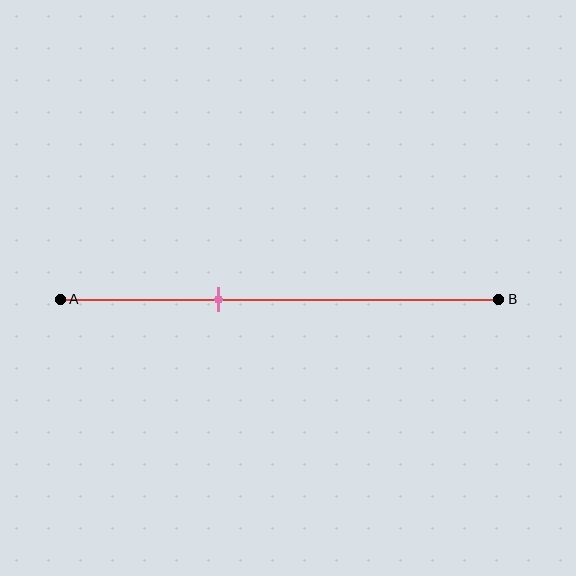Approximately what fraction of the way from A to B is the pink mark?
The pink mark is approximately 35% of the way from A to B.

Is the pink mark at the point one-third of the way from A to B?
Yes, the mark is approximately at the one-third point.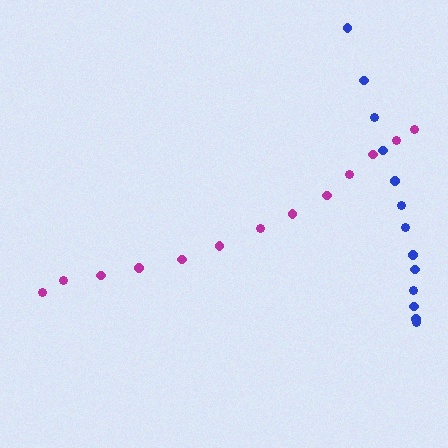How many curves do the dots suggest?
There are 2 distinct paths.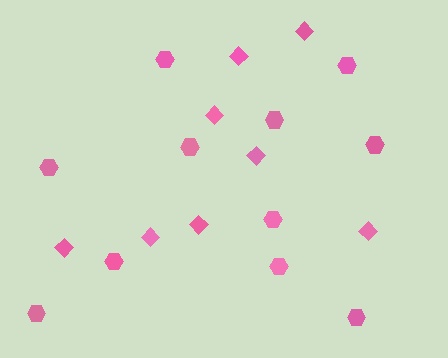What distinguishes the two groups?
There are 2 groups: one group of diamonds (8) and one group of hexagons (11).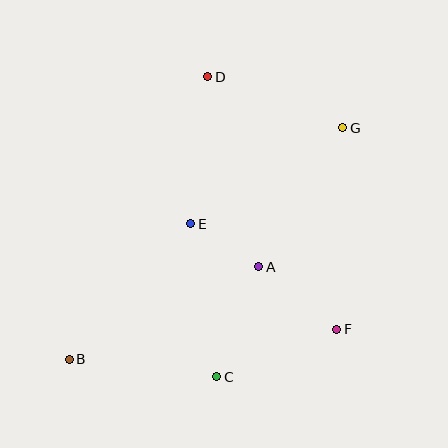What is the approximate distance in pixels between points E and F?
The distance between E and F is approximately 180 pixels.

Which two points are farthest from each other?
Points B and G are farthest from each other.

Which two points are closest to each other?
Points A and E are closest to each other.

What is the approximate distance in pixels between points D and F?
The distance between D and F is approximately 284 pixels.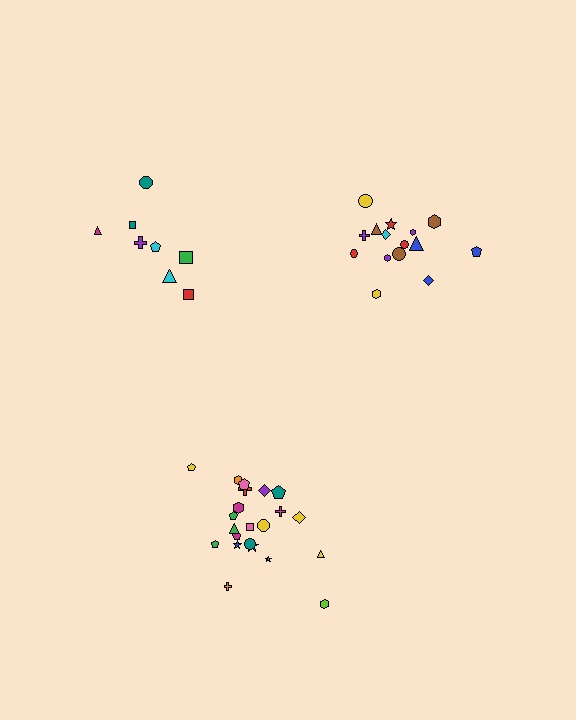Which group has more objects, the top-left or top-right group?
The top-right group.